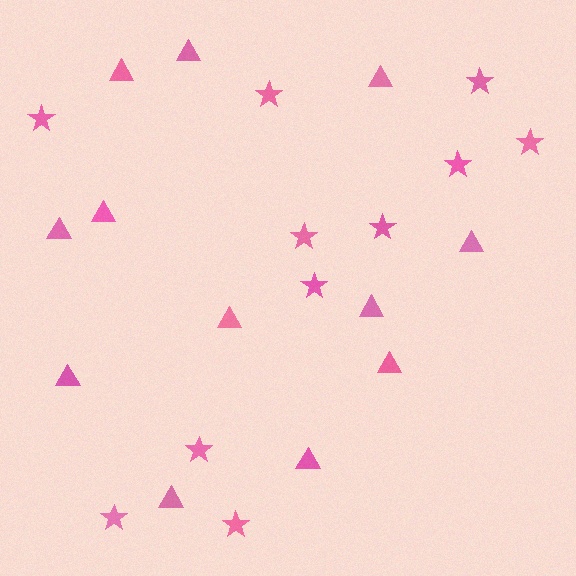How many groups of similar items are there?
There are 2 groups: one group of triangles (12) and one group of stars (11).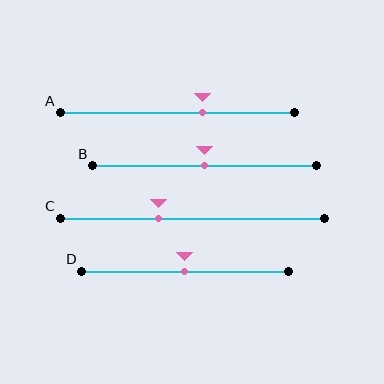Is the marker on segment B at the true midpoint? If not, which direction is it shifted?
Yes, the marker on segment B is at the true midpoint.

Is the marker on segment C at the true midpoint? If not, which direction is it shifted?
No, the marker on segment C is shifted to the left by about 13% of the segment length.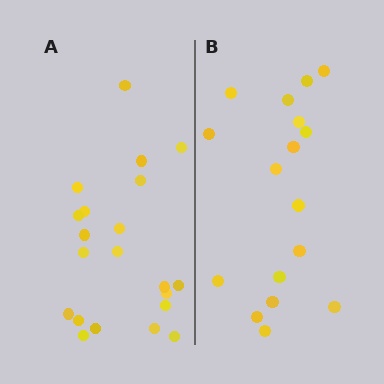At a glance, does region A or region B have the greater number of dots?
Region A (the left region) has more dots.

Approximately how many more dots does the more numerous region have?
Region A has about 4 more dots than region B.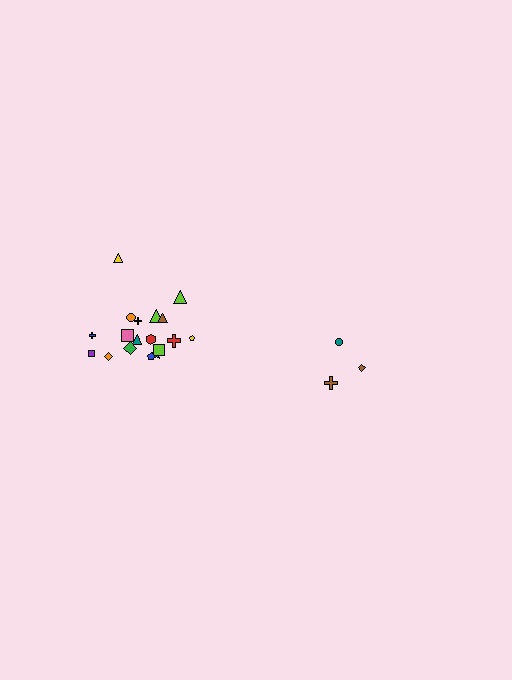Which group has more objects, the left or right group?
The left group.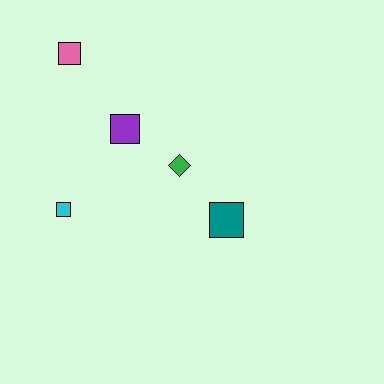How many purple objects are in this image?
There is 1 purple object.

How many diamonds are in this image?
There is 1 diamond.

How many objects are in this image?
There are 5 objects.